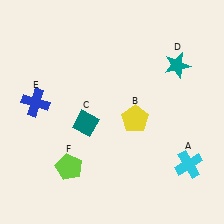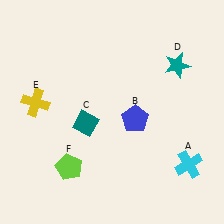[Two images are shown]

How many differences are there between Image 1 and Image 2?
There are 2 differences between the two images.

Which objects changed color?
B changed from yellow to blue. E changed from blue to yellow.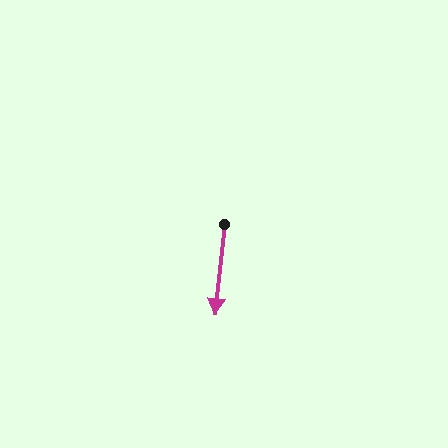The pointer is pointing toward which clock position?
Roughly 6 o'clock.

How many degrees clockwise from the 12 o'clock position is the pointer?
Approximately 186 degrees.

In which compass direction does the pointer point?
South.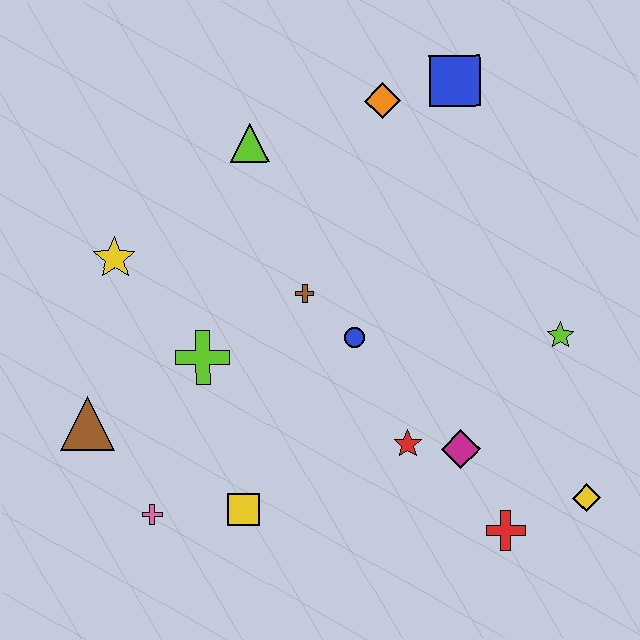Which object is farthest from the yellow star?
The yellow diamond is farthest from the yellow star.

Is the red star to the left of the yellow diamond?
Yes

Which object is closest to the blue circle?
The brown cross is closest to the blue circle.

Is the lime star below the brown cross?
Yes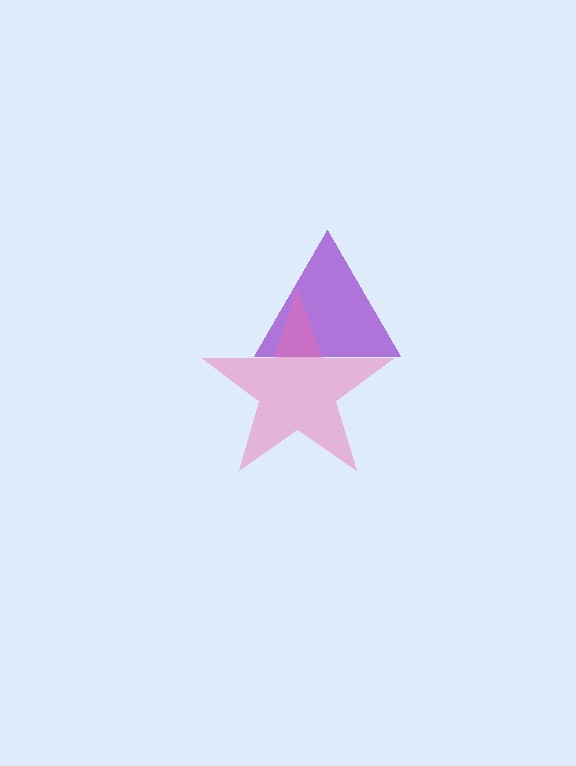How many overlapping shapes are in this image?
There are 2 overlapping shapes in the image.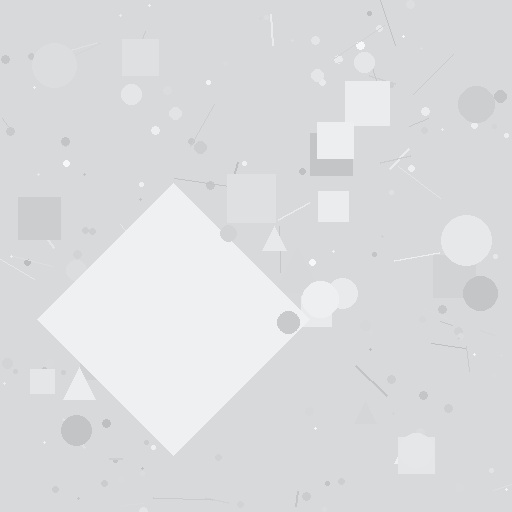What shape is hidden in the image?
A diamond is hidden in the image.